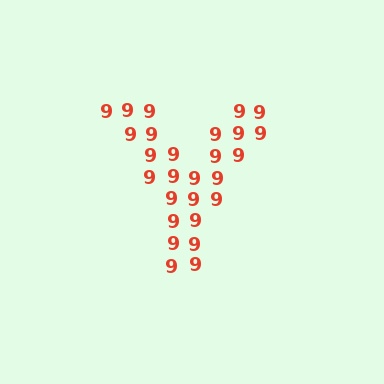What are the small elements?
The small elements are digit 9's.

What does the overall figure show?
The overall figure shows the letter Y.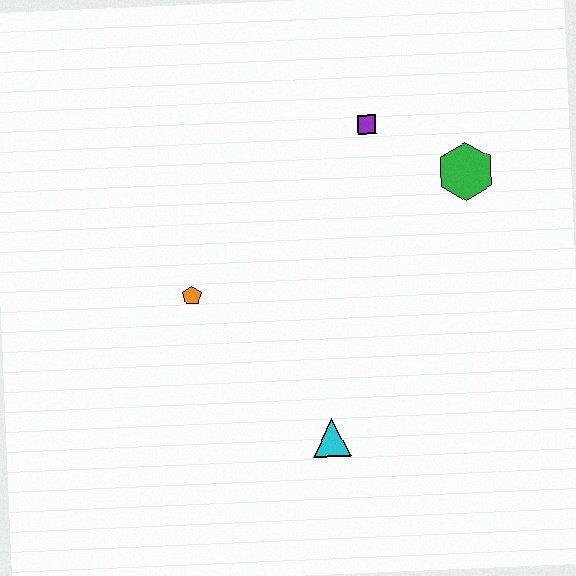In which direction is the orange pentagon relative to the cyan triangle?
The orange pentagon is above the cyan triangle.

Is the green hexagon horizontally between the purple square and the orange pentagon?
No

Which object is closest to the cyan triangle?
The orange pentagon is closest to the cyan triangle.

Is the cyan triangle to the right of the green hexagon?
No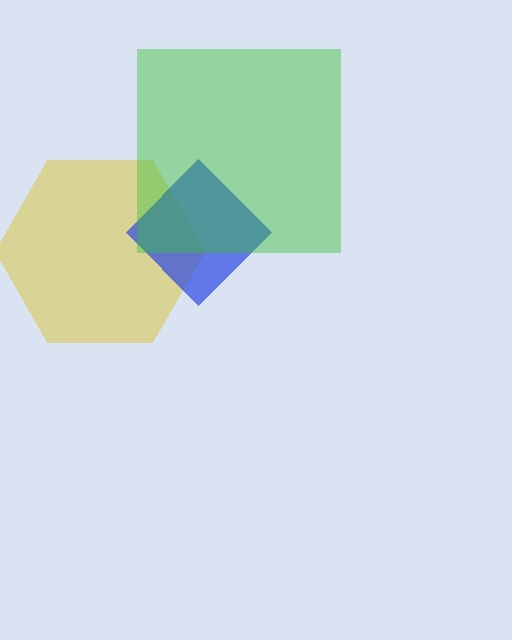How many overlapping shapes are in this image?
There are 3 overlapping shapes in the image.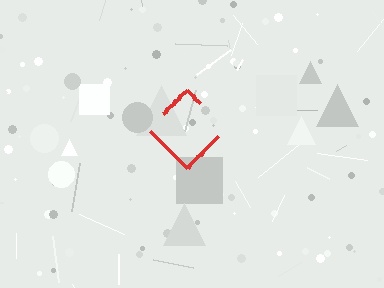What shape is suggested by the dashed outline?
The dashed outline suggests a diamond.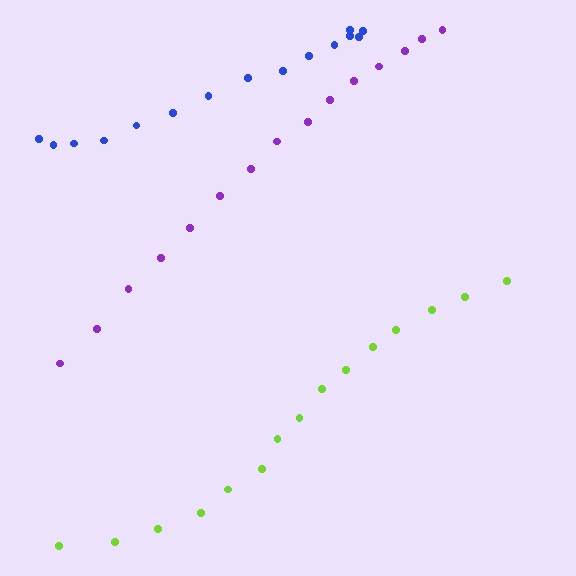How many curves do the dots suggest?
There are 3 distinct paths.